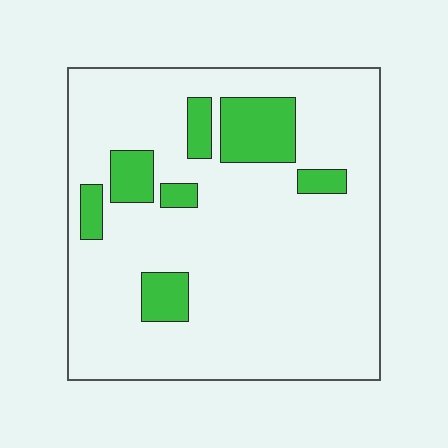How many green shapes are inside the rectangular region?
7.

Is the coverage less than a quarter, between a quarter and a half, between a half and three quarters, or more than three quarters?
Less than a quarter.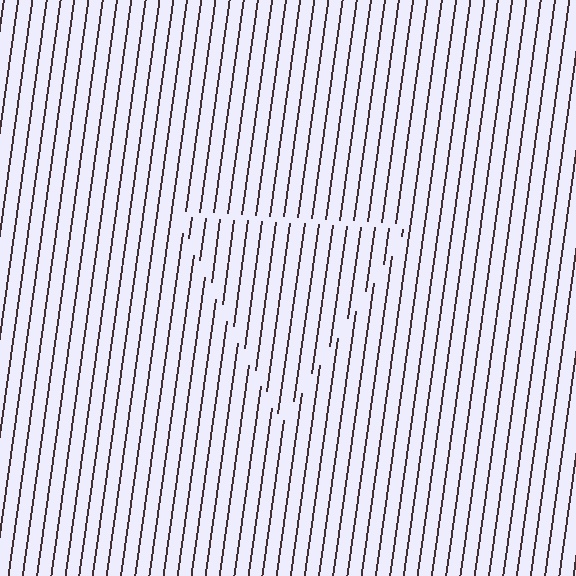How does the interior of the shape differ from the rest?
The interior of the shape contains the same grating, shifted by half a period — the contour is defined by the phase discontinuity where line-ends from the inner and outer gratings abut.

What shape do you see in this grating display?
An illusory triangle. The interior of the shape contains the same grating, shifted by half a period — the contour is defined by the phase discontinuity where line-ends from the inner and outer gratings abut.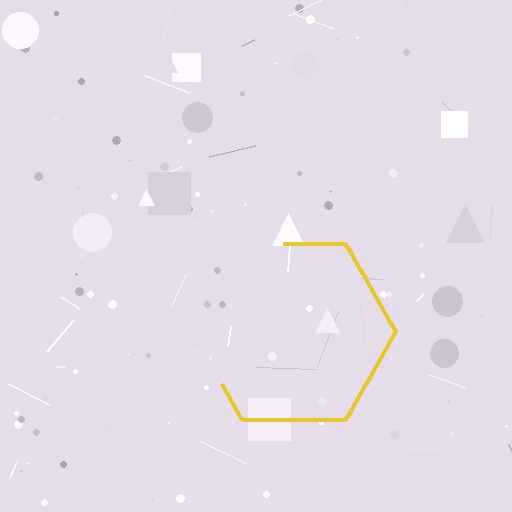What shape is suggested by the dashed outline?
The dashed outline suggests a hexagon.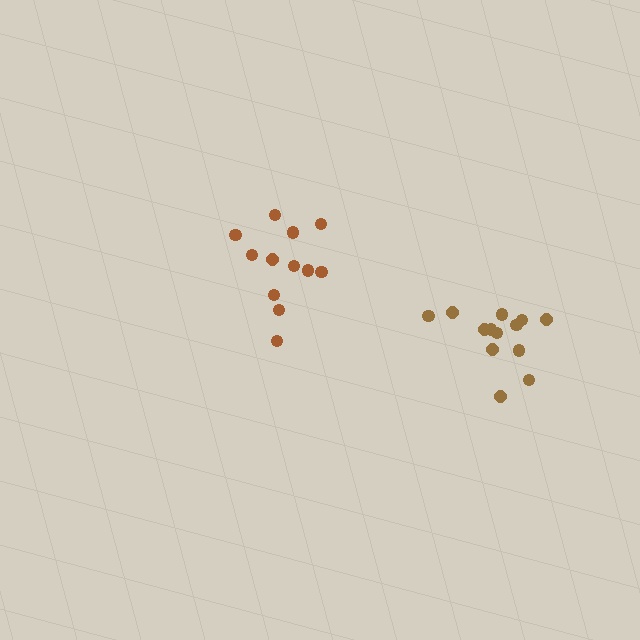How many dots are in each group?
Group 1: 13 dots, Group 2: 12 dots (25 total).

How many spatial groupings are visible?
There are 2 spatial groupings.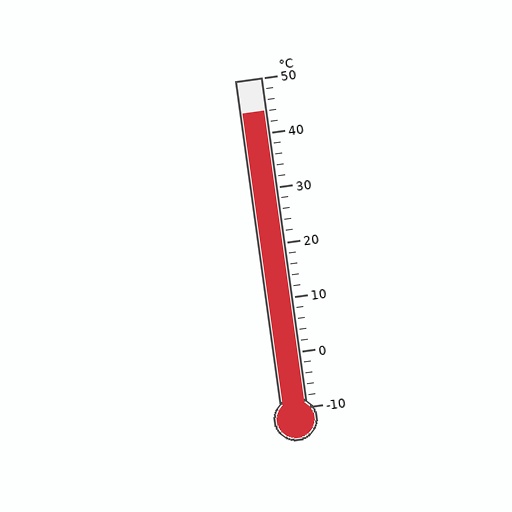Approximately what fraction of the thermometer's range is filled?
The thermometer is filled to approximately 90% of its range.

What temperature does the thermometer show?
The thermometer shows approximately 44°C.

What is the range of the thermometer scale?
The thermometer scale ranges from -10°C to 50°C.